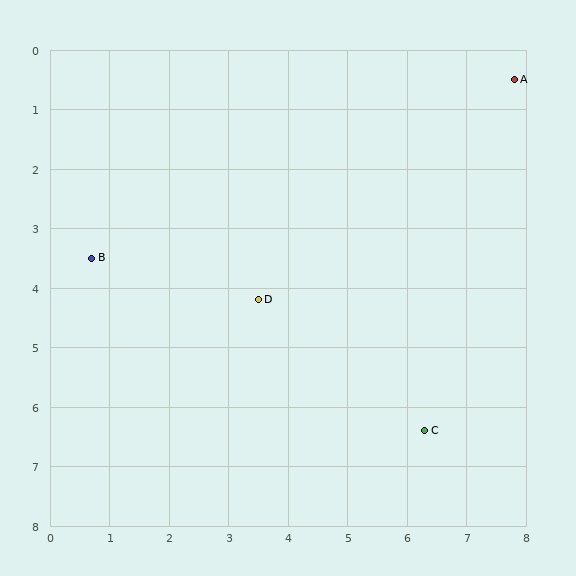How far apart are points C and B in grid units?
Points C and B are about 6.3 grid units apart.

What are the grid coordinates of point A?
Point A is at approximately (7.8, 0.5).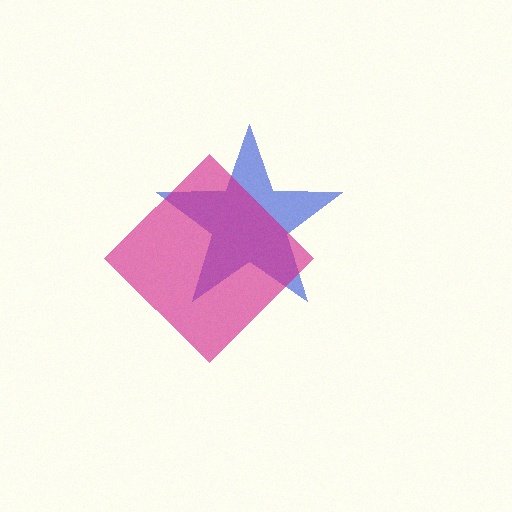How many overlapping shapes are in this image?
There are 2 overlapping shapes in the image.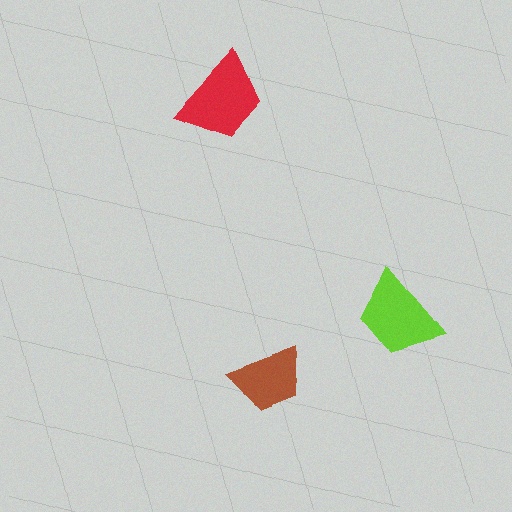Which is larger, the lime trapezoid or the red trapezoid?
The red one.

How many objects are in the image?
There are 3 objects in the image.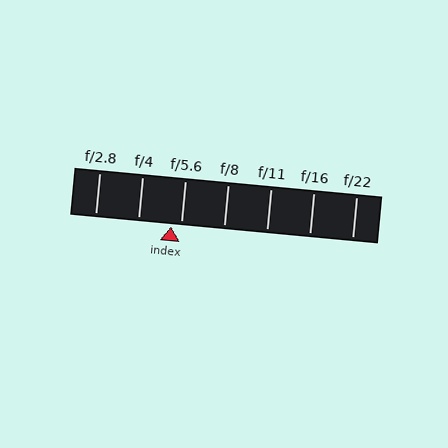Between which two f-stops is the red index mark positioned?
The index mark is between f/4 and f/5.6.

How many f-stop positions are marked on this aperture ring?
There are 7 f-stop positions marked.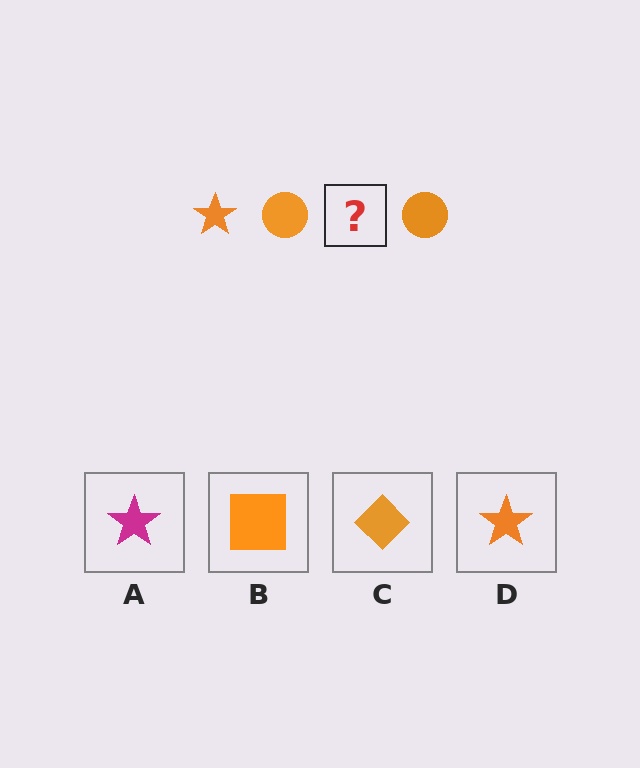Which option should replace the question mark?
Option D.